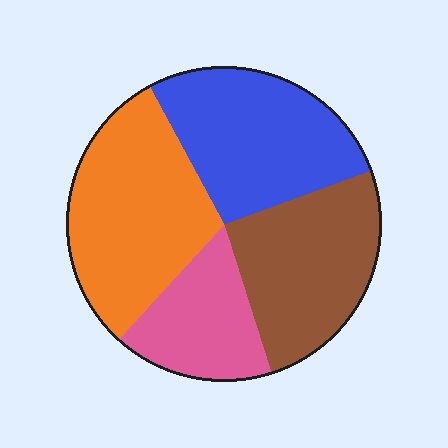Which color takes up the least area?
Pink, at roughly 15%.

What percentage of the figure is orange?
Orange takes up between a quarter and a half of the figure.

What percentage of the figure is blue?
Blue takes up about one quarter (1/4) of the figure.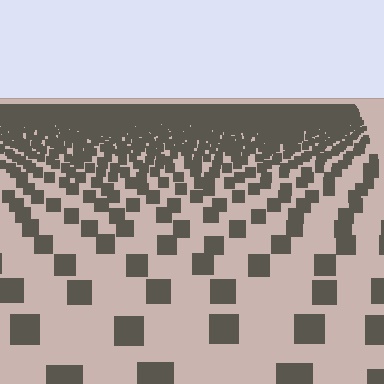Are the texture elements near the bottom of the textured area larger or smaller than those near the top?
Larger. Near the bottom, elements are closer to the viewer and appear at a bigger on-screen size.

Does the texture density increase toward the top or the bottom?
Density increases toward the top.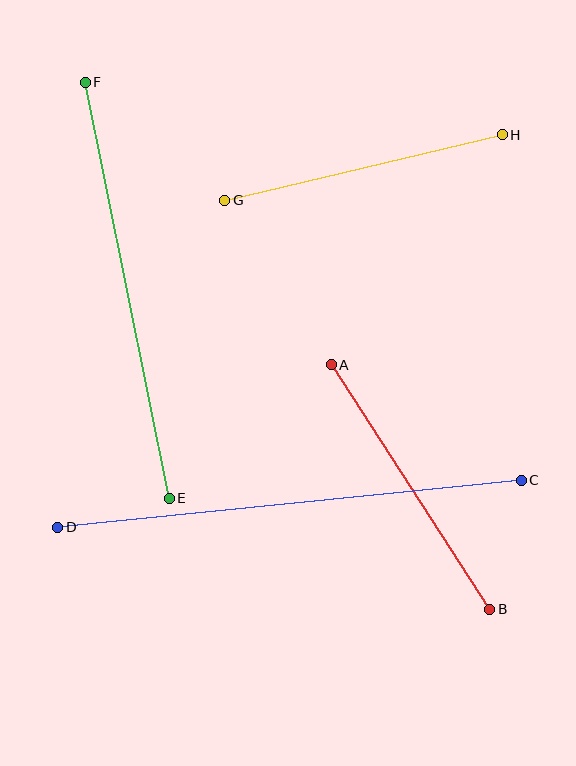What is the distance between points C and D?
The distance is approximately 466 pixels.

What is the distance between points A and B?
The distance is approximately 291 pixels.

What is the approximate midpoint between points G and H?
The midpoint is at approximately (363, 168) pixels.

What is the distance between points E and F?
The distance is approximately 424 pixels.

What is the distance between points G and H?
The distance is approximately 285 pixels.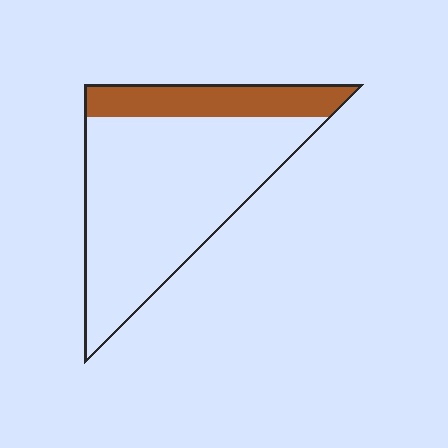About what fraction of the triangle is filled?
About one fifth (1/5).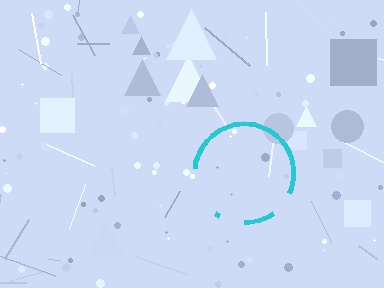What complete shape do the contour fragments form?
The contour fragments form a circle.